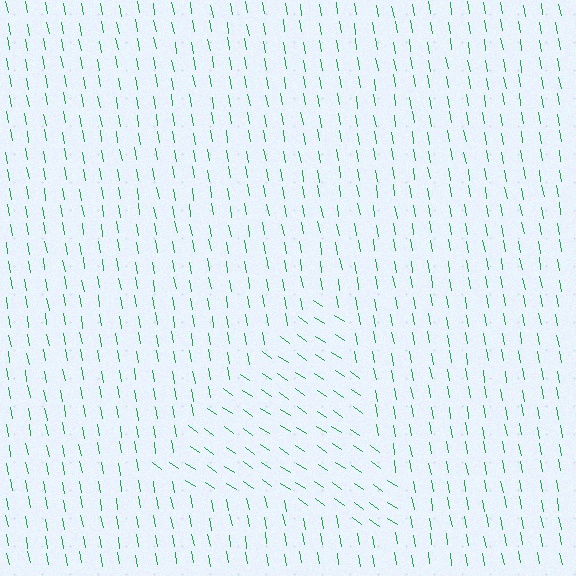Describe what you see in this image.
The image is filled with small green line segments. A triangle region in the image has lines oriented differently from the surrounding lines, creating a visible texture boundary.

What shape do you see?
I see a triangle.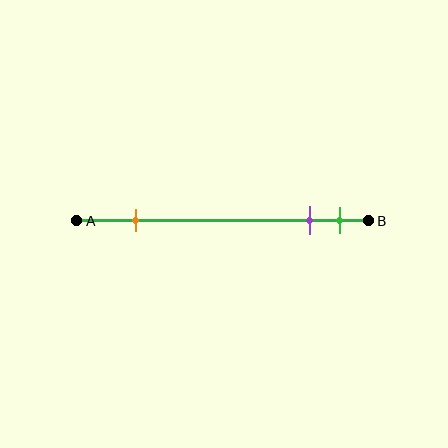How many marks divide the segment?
There are 3 marks dividing the segment.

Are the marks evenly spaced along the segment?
No, the marks are not evenly spaced.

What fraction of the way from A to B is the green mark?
The green mark is approximately 90% (0.9) of the way from A to B.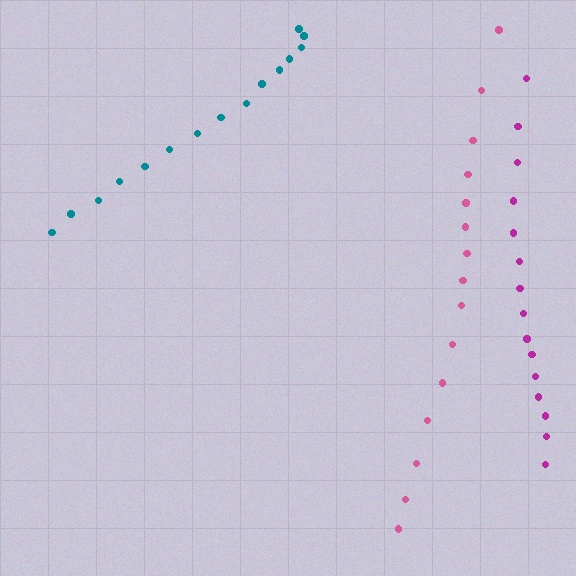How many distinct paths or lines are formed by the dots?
There are 3 distinct paths.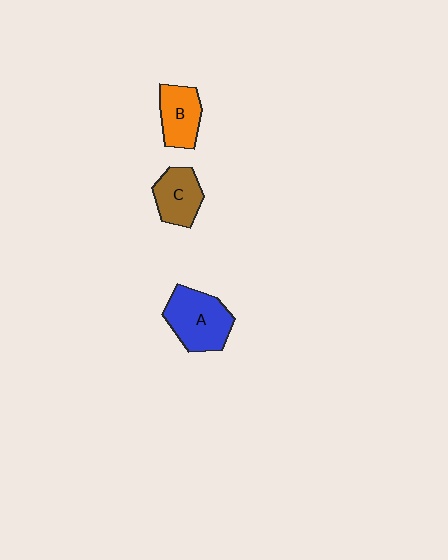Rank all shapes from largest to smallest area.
From largest to smallest: A (blue), B (orange), C (brown).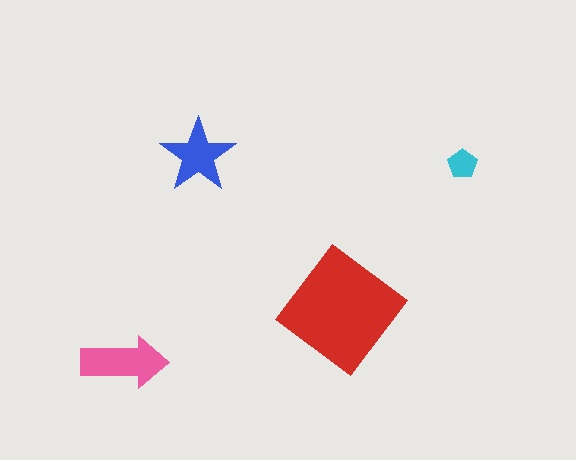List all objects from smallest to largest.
The cyan pentagon, the blue star, the pink arrow, the red diamond.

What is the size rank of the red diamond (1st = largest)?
1st.